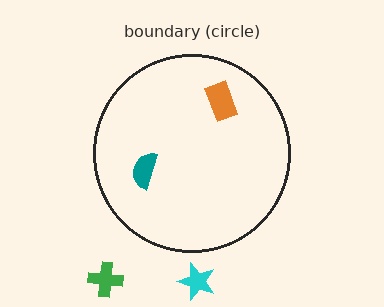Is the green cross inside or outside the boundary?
Outside.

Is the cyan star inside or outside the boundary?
Outside.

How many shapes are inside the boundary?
2 inside, 2 outside.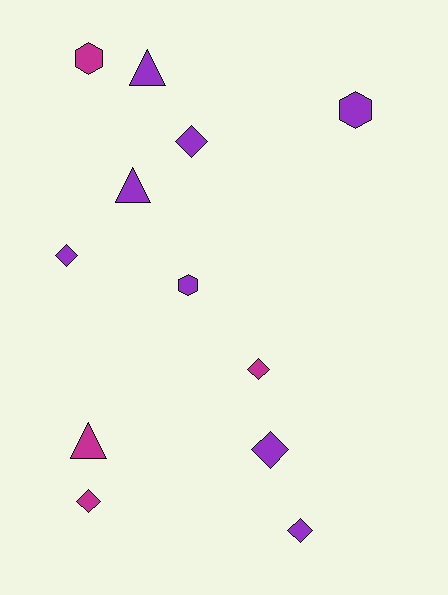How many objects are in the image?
There are 12 objects.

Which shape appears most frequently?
Diamond, with 6 objects.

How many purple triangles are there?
There are 2 purple triangles.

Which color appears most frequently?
Purple, with 8 objects.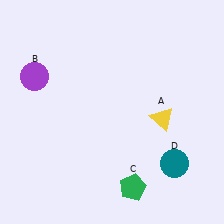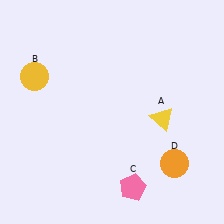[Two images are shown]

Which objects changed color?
B changed from purple to yellow. C changed from green to pink. D changed from teal to orange.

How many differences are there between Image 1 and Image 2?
There are 3 differences between the two images.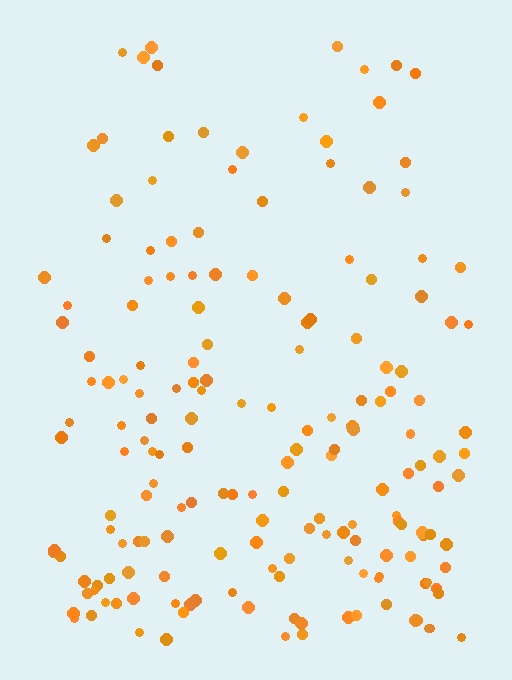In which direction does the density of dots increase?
From top to bottom, with the bottom side densest.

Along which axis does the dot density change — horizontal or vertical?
Vertical.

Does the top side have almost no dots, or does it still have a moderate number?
Still a moderate number, just noticeably fewer than the bottom.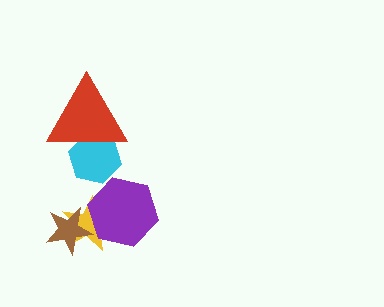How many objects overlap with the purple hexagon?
1 object overlaps with the purple hexagon.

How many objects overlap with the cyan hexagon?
1 object overlaps with the cyan hexagon.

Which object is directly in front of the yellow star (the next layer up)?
The brown star is directly in front of the yellow star.